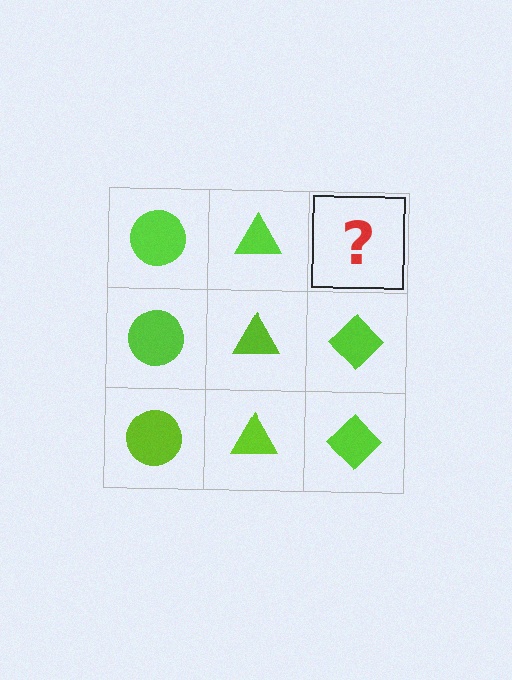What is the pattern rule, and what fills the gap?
The rule is that each column has a consistent shape. The gap should be filled with a lime diamond.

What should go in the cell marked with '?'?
The missing cell should contain a lime diamond.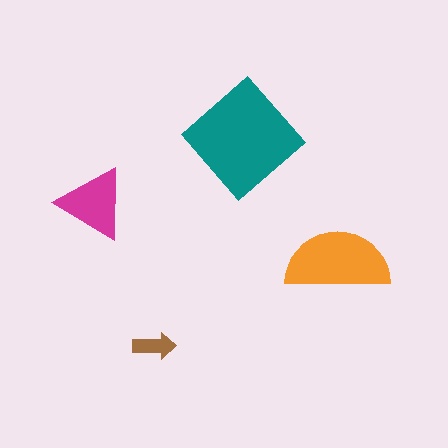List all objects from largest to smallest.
The teal diamond, the orange semicircle, the magenta triangle, the brown arrow.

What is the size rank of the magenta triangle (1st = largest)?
3rd.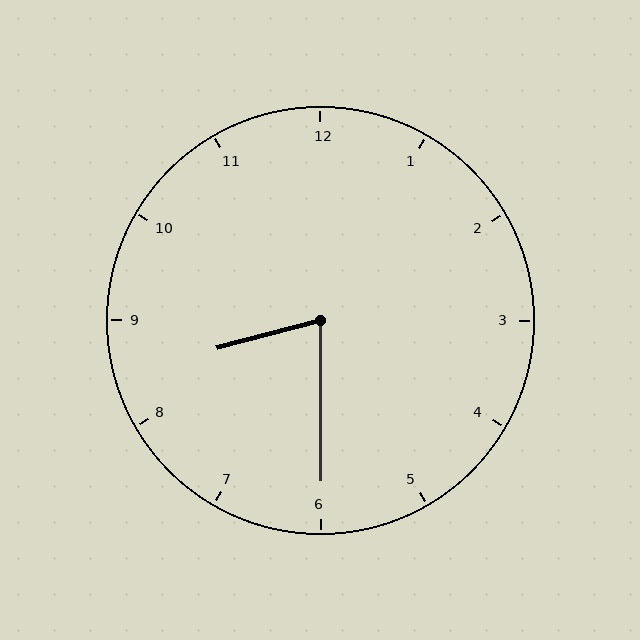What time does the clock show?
8:30.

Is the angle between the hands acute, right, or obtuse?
It is acute.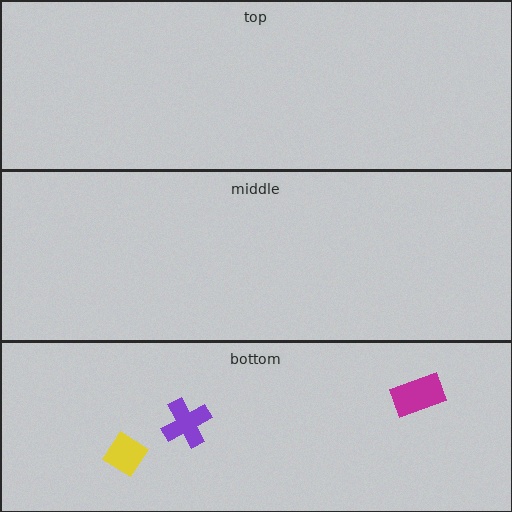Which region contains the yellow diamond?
The bottom region.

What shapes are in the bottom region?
The yellow diamond, the purple cross, the magenta rectangle.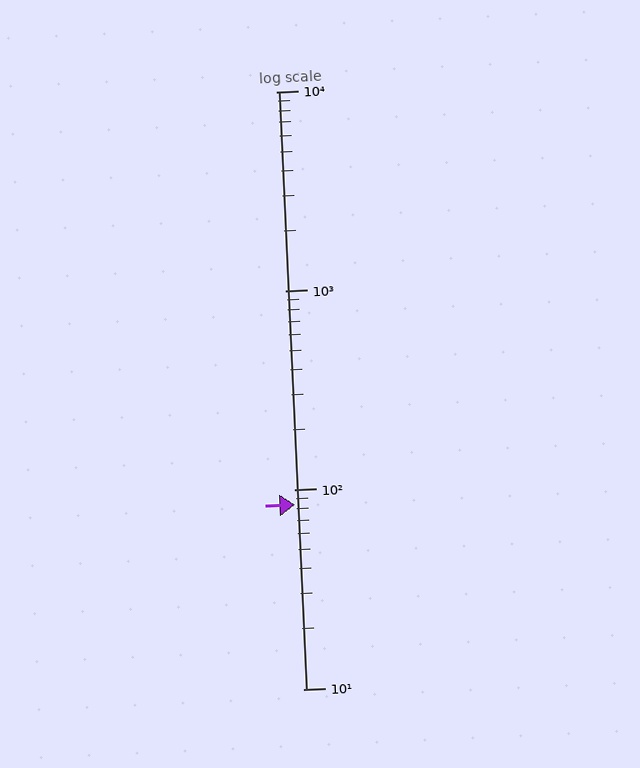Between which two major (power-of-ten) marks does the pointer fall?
The pointer is between 10 and 100.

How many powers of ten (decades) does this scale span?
The scale spans 3 decades, from 10 to 10000.